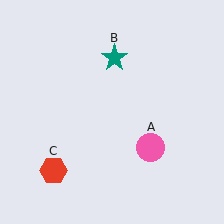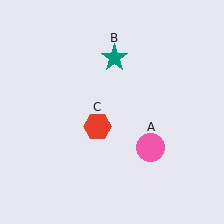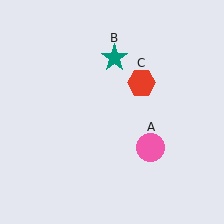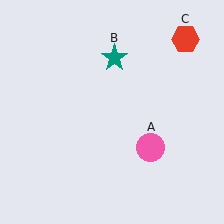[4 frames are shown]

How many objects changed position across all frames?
1 object changed position: red hexagon (object C).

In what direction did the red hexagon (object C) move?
The red hexagon (object C) moved up and to the right.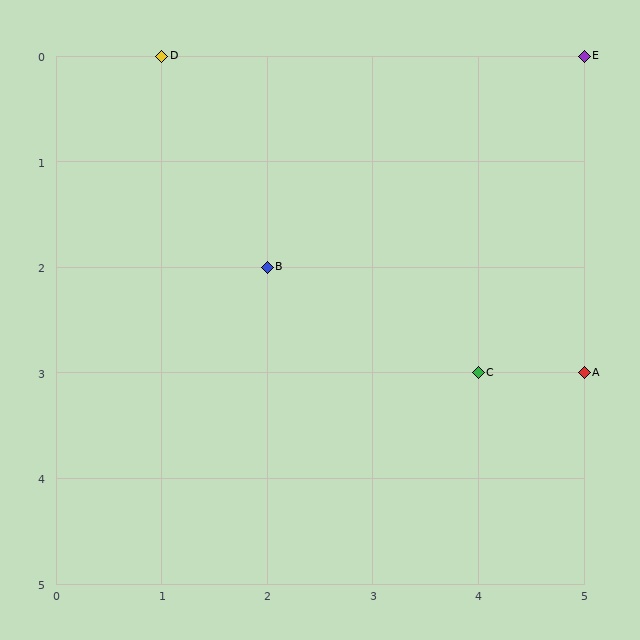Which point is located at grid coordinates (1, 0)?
Point D is at (1, 0).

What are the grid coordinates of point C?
Point C is at grid coordinates (4, 3).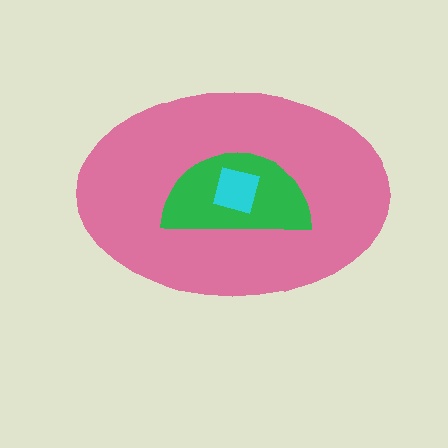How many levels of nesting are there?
3.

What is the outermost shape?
The pink ellipse.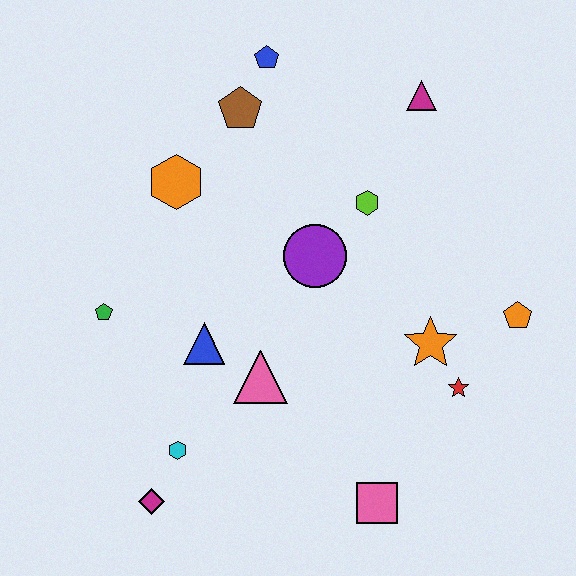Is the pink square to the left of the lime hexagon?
No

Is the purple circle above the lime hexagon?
No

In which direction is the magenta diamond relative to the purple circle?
The magenta diamond is below the purple circle.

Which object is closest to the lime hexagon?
The purple circle is closest to the lime hexagon.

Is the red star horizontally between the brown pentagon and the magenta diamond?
No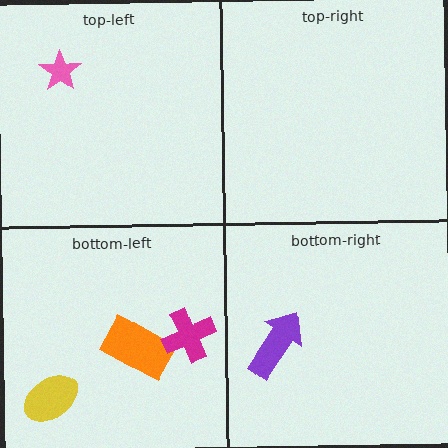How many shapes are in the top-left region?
1.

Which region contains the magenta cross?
The bottom-left region.